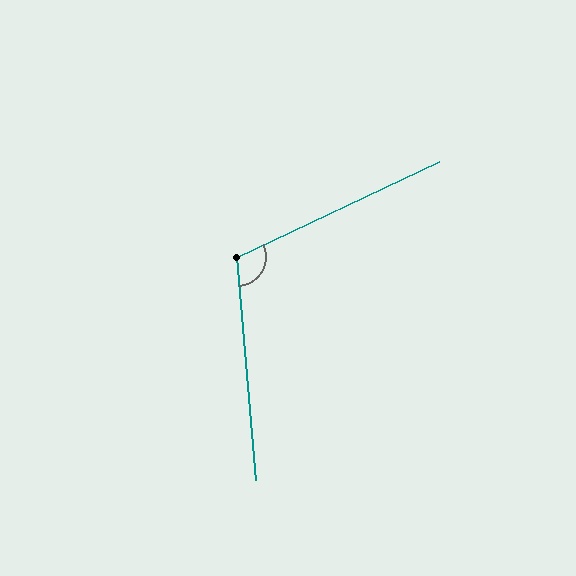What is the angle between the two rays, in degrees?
Approximately 110 degrees.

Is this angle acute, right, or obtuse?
It is obtuse.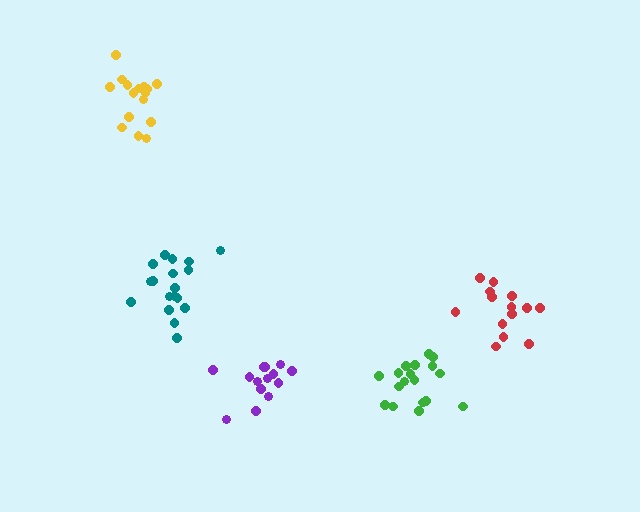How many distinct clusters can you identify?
There are 5 distinct clusters.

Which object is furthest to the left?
The yellow cluster is leftmost.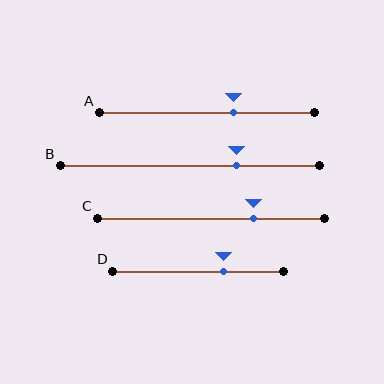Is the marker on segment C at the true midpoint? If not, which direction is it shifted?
No, the marker on segment C is shifted to the right by about 19% of the segment length.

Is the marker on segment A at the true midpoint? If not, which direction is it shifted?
No, the marker on segment A is shifted to the right by about 12% of the segment length.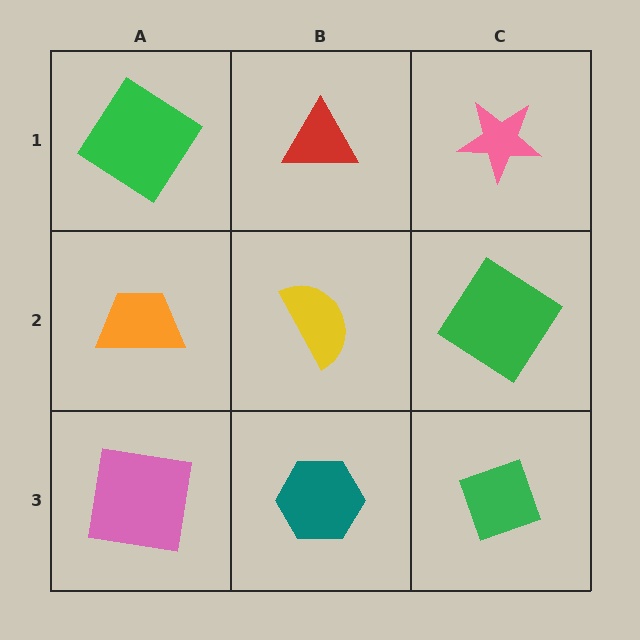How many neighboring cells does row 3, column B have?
3.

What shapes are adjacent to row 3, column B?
A yellow semicircle (row 2, column B), a pink square (row 3, column A), a green diamond (row 3, column C).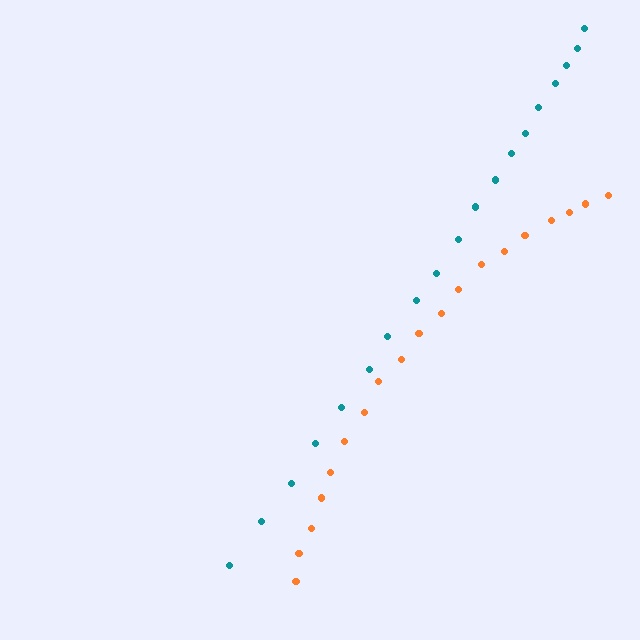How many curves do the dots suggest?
There are 2 distinct paths.